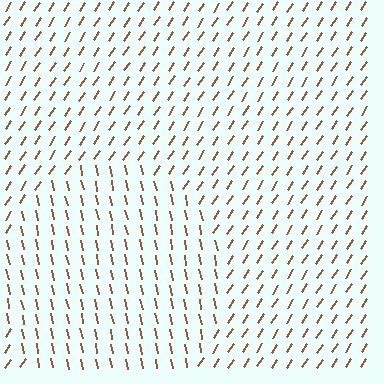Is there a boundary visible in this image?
Yes, there is a texture boundary formed by a change in line orientation.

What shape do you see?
I see a circle.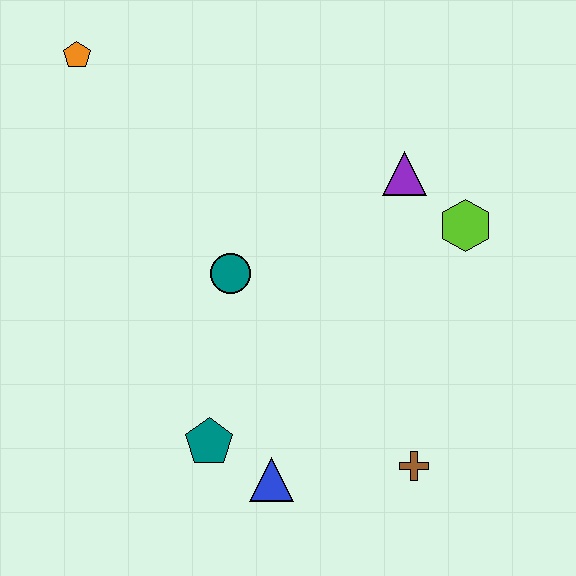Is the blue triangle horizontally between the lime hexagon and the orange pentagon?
Yes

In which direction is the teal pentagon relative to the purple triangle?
The teal pentagon is below the purple triangle.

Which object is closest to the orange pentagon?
The teal circle is closest to the orange pentagon.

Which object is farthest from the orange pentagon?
The brown cross is farthest from the orange pentagon.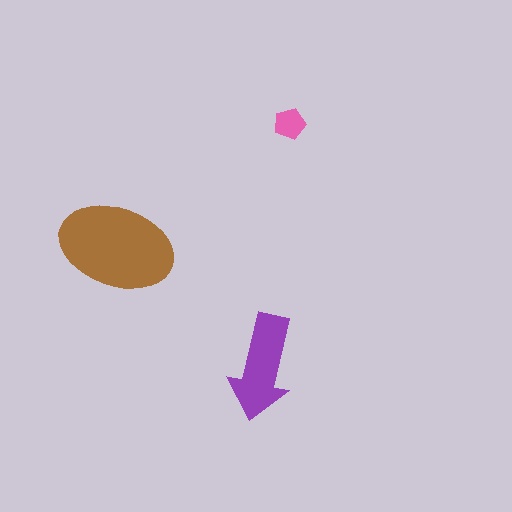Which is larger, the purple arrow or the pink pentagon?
The purple arrow.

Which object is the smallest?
The pink pentagon.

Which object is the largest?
The brown ellipse.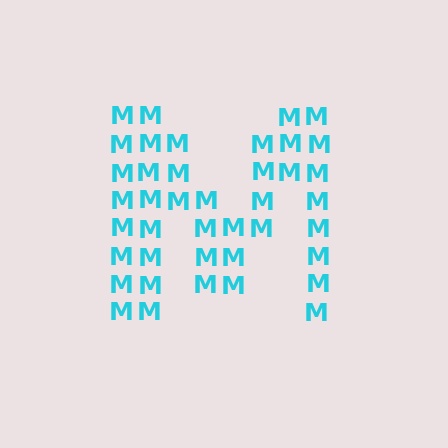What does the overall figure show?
The overall figure shows the letter M.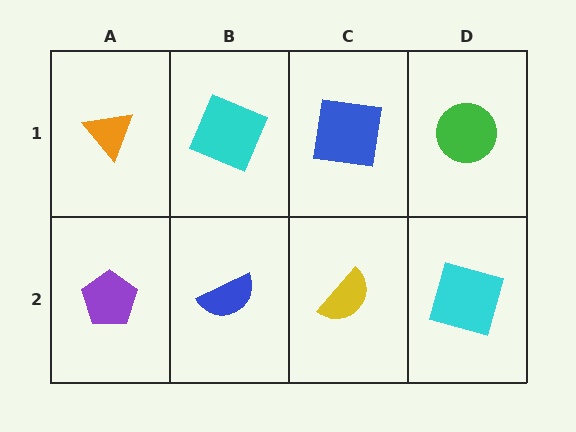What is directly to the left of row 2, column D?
A yellow semicircle.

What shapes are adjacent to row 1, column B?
A blue semicircle (row 2, column B), an orange triangle (row 1, column A), a blue square (row 1, column C).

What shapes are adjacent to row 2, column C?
A blue square (row 1, column C), a blue semicircle (row 2, column B), a cyan square (row 2, column D).